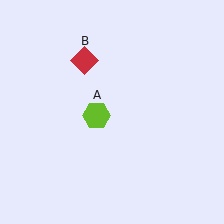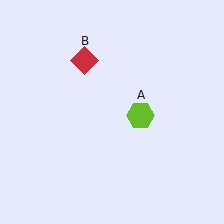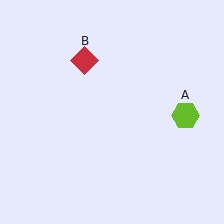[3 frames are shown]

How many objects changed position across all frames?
1 object changed position: lime hexagon (object A).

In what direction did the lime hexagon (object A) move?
The lime hexagon (object A) moved right.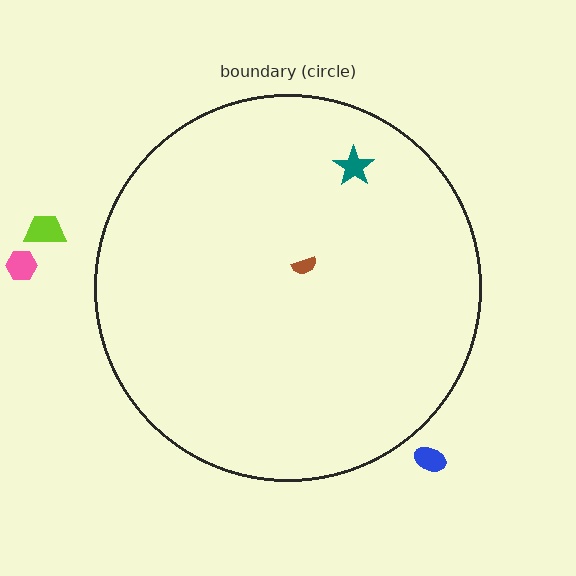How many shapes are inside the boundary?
2 inside, 3 outside.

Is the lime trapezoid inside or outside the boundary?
Outside.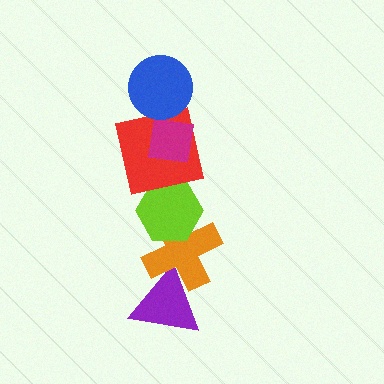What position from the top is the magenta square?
The magenta square is 2nd from the top.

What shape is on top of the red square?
The magenta square is on top of the red square.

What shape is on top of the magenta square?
The blue circle is on top of the magenta square.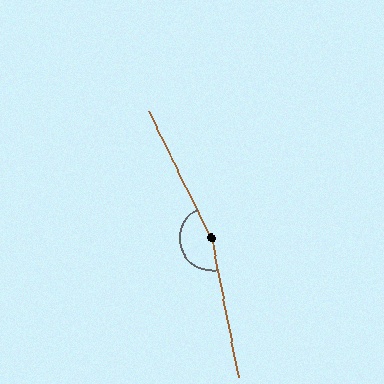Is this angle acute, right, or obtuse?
It is obtuse.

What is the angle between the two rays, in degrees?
Approximately 165 degrees.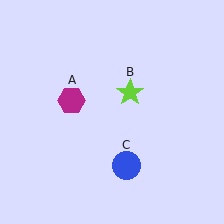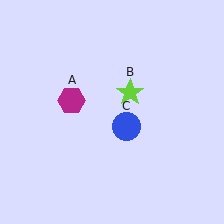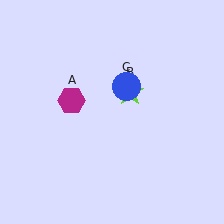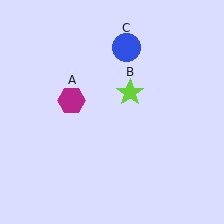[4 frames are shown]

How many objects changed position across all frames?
1 object changed position: blue circle (object C).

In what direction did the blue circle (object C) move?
The blue circle (object C) moved up.